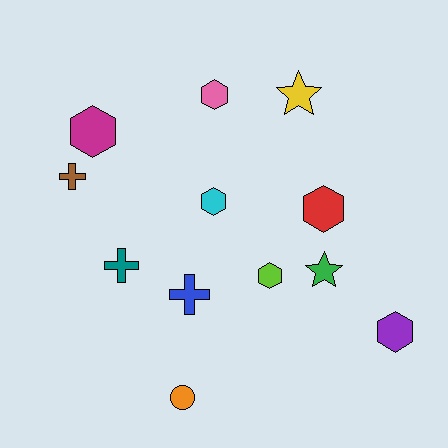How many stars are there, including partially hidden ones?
There are 2 stars.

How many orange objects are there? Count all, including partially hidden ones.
There is 1 orange object.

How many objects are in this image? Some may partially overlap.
There are 12 objects.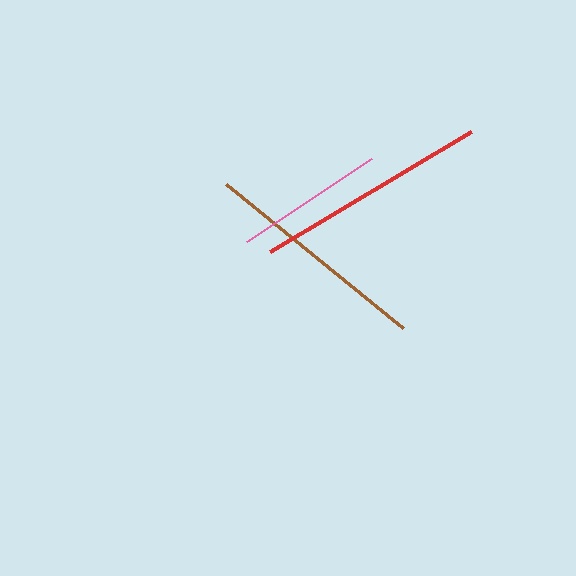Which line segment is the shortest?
The pink line is the shortest at approximately 150 pixels.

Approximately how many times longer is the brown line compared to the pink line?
The brown line is approximately 1.5 times the length of the pink line.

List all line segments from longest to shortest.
From longest to shortest: red, brown, pink.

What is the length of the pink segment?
The pink segment is approximately 150 pixels long.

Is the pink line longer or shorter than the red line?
The red line is longer than the pink line.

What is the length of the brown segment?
The brown segment is approximately 228 pixels long.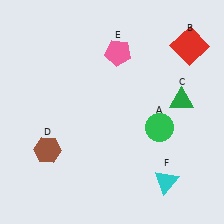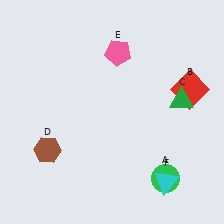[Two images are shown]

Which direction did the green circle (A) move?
The green circle (A) moved down.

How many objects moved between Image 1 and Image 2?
2 objects moved between the two images.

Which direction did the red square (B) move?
The red square (B) moved down.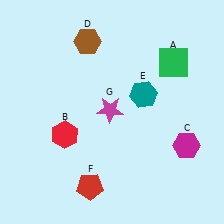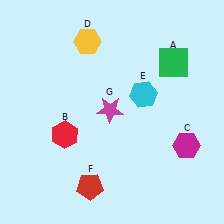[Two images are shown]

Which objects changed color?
D changed from brown to yellow. E changed from teal to cyan.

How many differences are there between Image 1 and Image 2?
There are 2 differences between the two images.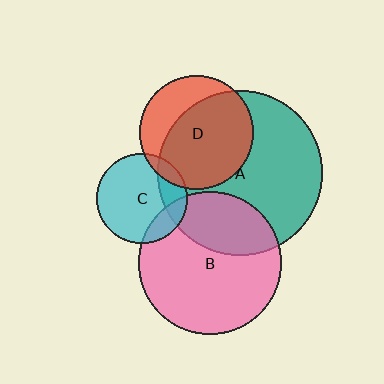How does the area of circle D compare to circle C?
Approximately 1.6 times.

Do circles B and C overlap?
Yes.